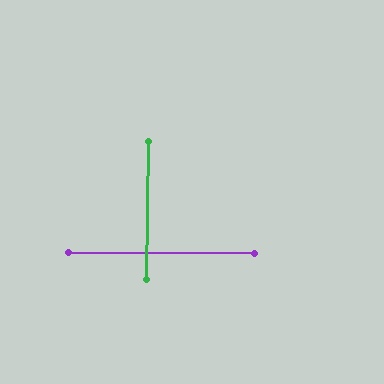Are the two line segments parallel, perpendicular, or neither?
Perpendicular — they meet at approximately 90°.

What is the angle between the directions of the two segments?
Approximately 90 degrees.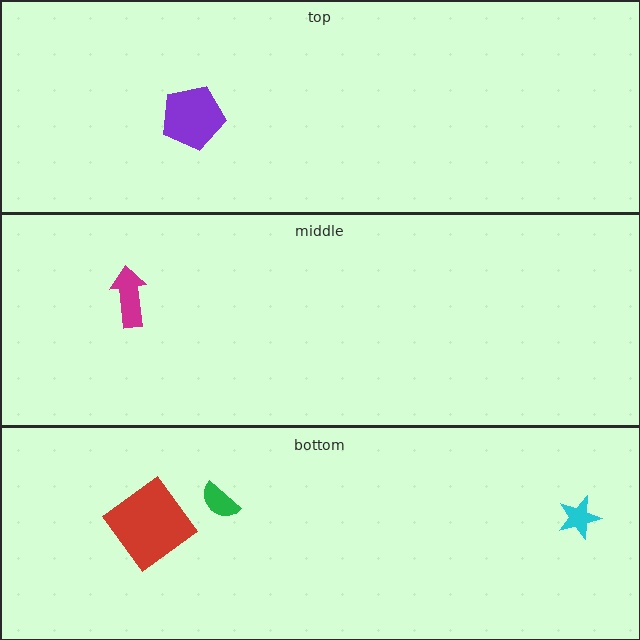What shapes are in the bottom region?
The cyan star, the red diamond, the green semicircle.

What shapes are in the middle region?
The magenta arrow.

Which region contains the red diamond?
The bottom region.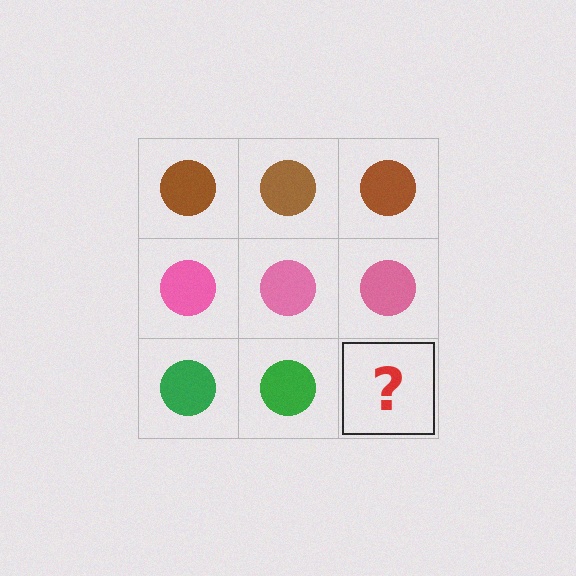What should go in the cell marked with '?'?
The missing cell should contain a green circle.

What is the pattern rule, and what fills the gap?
The rule is that each row has a consistent color. The gap should be filled with a green circle.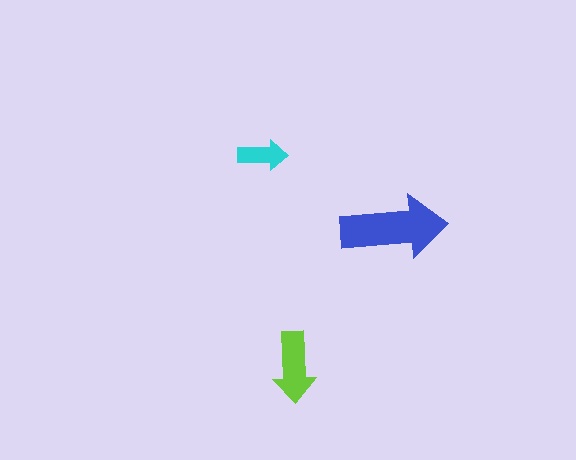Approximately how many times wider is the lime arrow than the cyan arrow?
About 1.5 times wider.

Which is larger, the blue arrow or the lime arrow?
The blue one.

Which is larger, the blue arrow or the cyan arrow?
The blue one.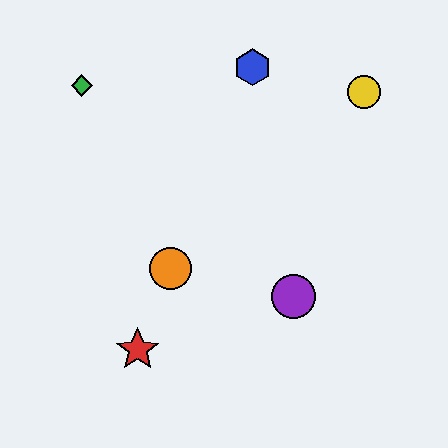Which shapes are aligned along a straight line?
The red star, the blue hexagon, the orange circle are aligned along a straight line.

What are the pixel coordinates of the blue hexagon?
The blue hexagon is at (252, 67).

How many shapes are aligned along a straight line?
3 shapes (the red star, the blue hexagon, the orange circle) are aligned along a straight line.